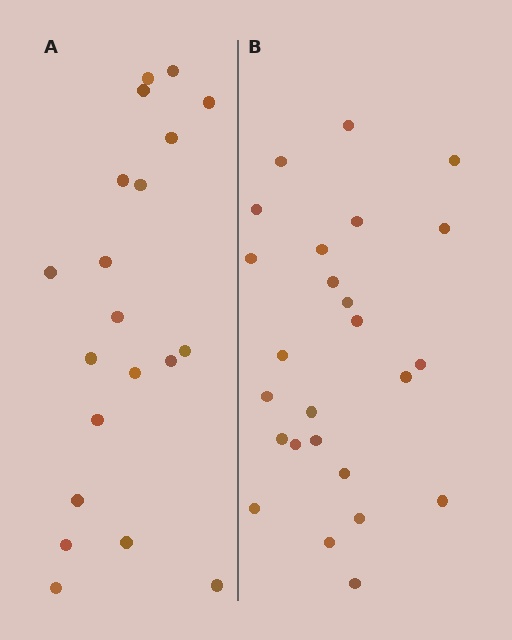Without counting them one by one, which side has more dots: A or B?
Region B (the right region) has more dots.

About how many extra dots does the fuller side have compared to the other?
Region B has about 5 more dots than region A.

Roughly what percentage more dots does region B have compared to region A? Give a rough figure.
About 25% more.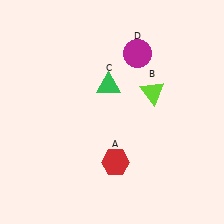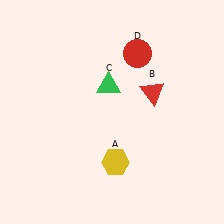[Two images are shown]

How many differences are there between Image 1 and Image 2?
There are 3 differences between the two images.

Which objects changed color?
A changed from red to yellow. B changed from lime to red. D changed from magenta to red.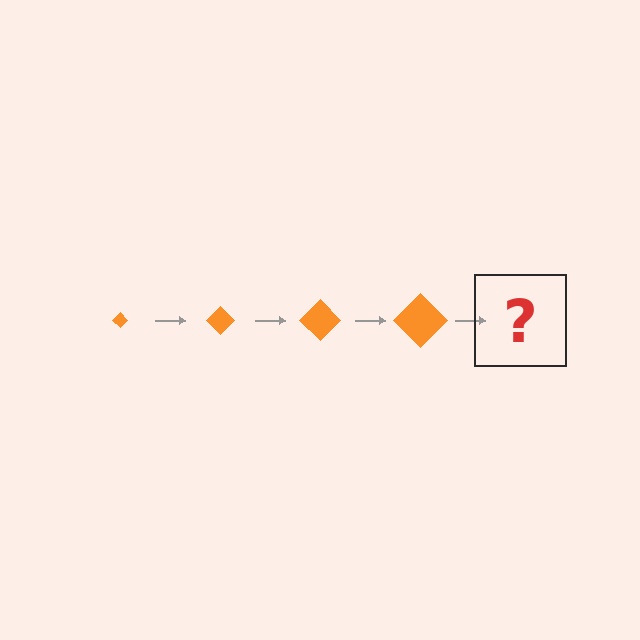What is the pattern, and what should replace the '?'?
The pattern is that the diamond gets progressively larger each step. The '?' should be an orange diamond, larger than the previous one.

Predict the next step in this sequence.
The next step is an orange diamond, larger than the previous one.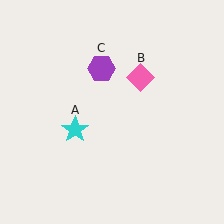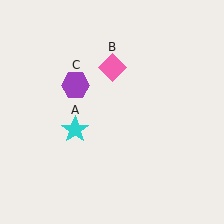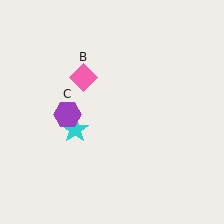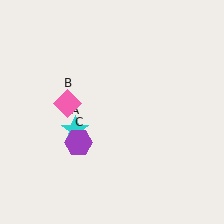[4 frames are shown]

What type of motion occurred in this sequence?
The pink diamond (object B), purple hexagon (object C) rotated counterclockwise around the center of the scene.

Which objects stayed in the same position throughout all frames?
Cyan star (object A) remained stationary.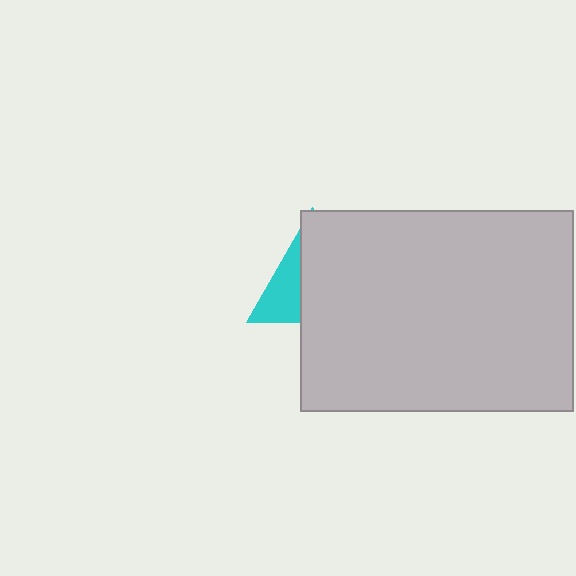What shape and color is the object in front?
The object in front is a light gray rectangle.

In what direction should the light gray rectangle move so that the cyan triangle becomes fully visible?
The light gray rectangle should move right. That is the shortest direction to clear the overlap and leave the cyan triangle fully visible.